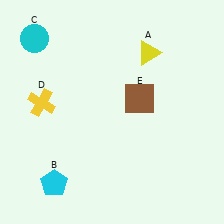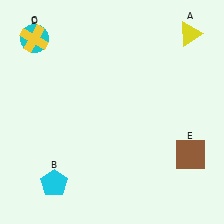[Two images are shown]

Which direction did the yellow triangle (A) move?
The yellow triangle (A) moved right.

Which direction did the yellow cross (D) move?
The yellow cross (D) moved up.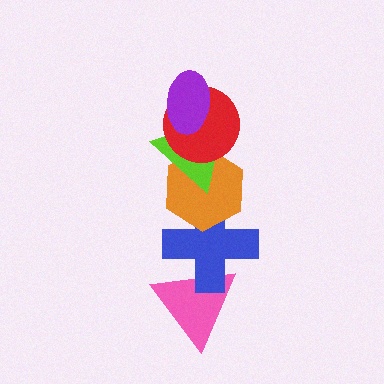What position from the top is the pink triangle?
The pink triangle is 6th from the top.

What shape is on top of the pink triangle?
The blue cross is on top of the pink triangle.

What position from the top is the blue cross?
The blue cross is 5th from the top.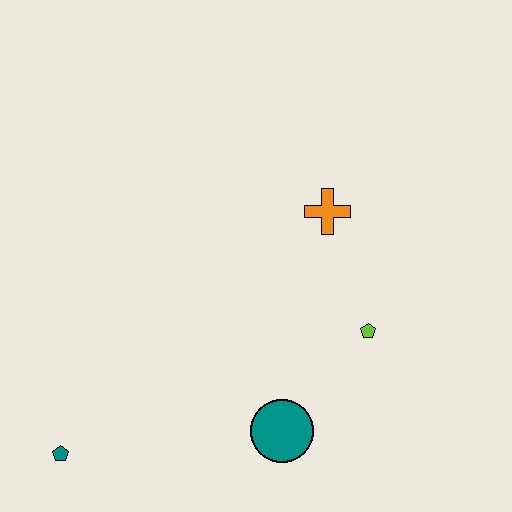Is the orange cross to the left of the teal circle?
No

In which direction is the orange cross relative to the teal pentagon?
The orange cross is to the right of the teal pentagon.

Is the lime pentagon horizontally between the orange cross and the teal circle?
No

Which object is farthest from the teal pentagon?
The orange cross is farthest from the teal pentagon.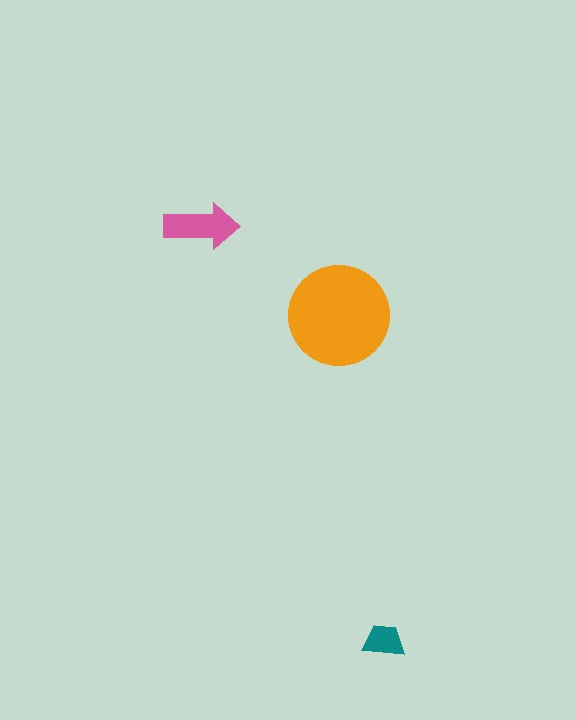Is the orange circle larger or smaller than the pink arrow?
Larger.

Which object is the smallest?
The teal trapezoid.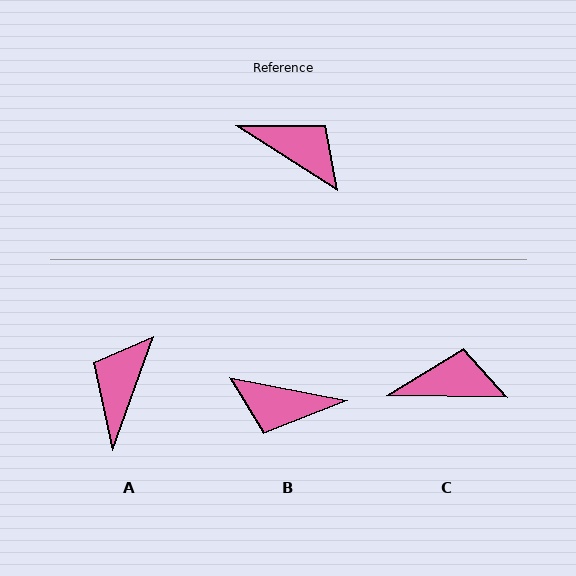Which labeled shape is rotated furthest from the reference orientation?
B, about 159 degrees away.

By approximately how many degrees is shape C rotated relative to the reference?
Approximately 31 degrees counter-clockwise.